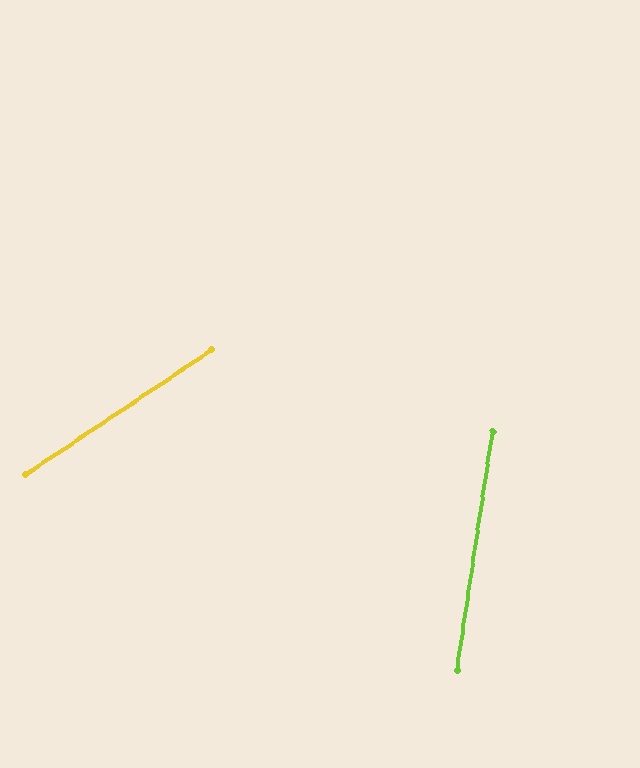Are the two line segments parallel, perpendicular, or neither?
Neither parallel nor perpendicular — they differ by about 48°.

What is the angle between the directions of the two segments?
Approximately 48 degrees.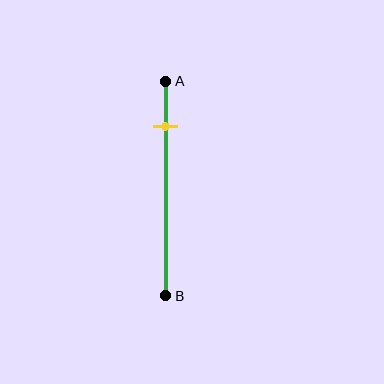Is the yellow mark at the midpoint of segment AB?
No, the mark is at about 20% from A, not at the 50% midpoint.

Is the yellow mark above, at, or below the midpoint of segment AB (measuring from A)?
The yellow mark is above the midpoint of segment AB.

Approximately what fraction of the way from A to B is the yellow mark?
The yellow mark is approximately 20% of the way from A to B.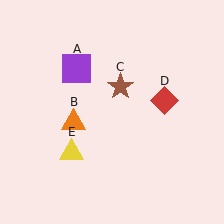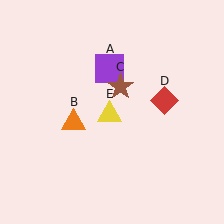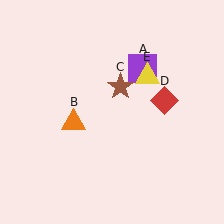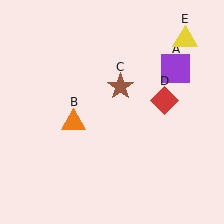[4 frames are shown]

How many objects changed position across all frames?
2 objects changed position: purple square (object A), yellow triangle (object E).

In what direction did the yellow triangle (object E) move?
The yellow triangle (object E) moved up and to the right.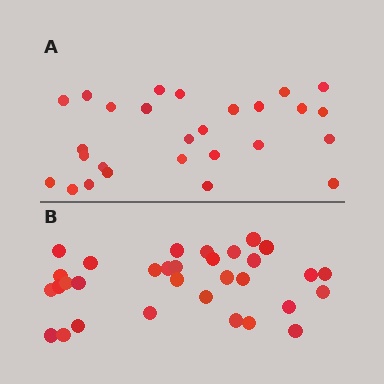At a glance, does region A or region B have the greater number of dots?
Region B (the bottom region) has more dots.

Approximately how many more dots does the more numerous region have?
Region B has about 5 more dots than region A.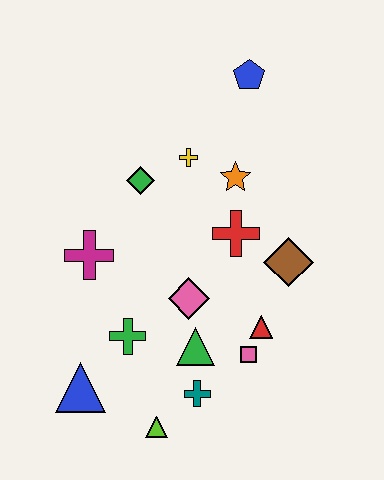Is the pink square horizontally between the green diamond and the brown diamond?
Yes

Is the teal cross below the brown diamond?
Yes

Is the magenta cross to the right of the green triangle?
No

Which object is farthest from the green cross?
The blue pentagon is farthest from the green cross.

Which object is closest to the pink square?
The red triangle is closest to the pink square.